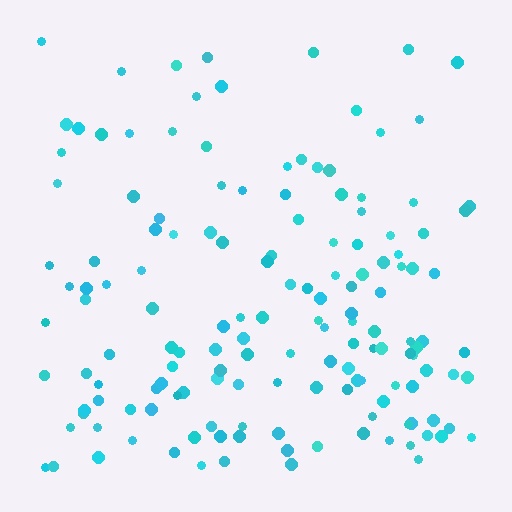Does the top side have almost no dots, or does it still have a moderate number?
Still a moderate number, just noticeably fewer than the bottom.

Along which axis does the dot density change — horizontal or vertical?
Vertical.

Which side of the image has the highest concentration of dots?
The bottom.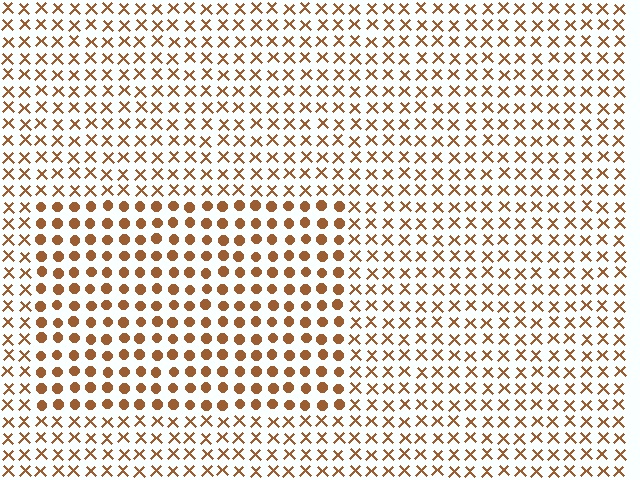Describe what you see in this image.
The image is filled with small brown elements arranged in a uniform grid. A rectangle-shaped region contains circles, while the surrounding area contains X marks. The boundary is defined purely by the change in element shape.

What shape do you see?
I see a rectangle.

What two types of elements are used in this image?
The image uses circles inside the rectangle region and X marks outside it.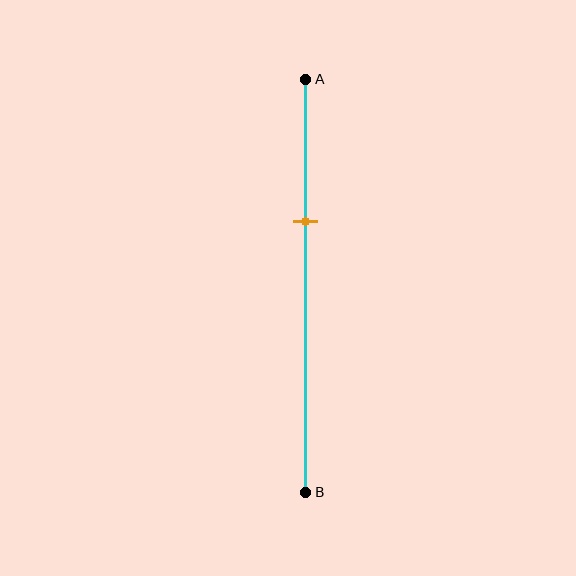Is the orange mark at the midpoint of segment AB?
No, the mark is at about 35% from A, not at the 50% midpoint.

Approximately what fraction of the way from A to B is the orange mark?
The orange mark is approximately 35% of the way from A to B.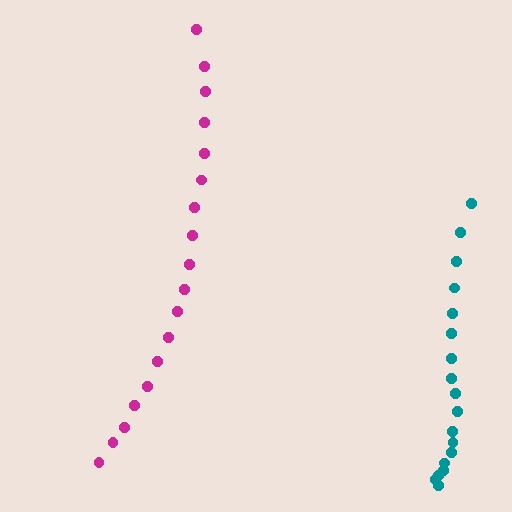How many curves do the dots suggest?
There are 2 distinct paths.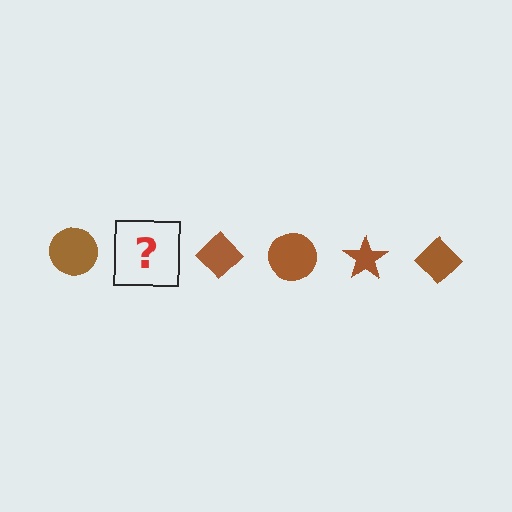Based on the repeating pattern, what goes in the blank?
The blank should be a brown star.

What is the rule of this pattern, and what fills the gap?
The rule is that the pattern cycles through circle, star, diamond shapes in brown. The gap should be filled with a brown star.